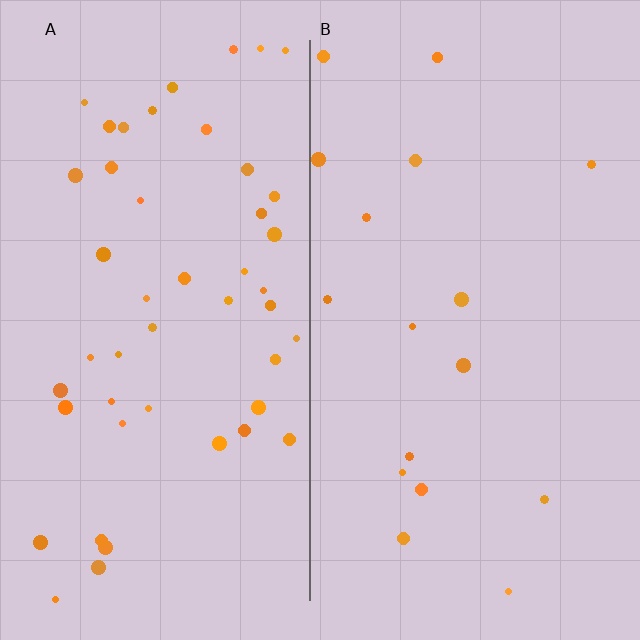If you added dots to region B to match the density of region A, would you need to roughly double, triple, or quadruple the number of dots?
Approximately triple.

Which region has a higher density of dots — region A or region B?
A (the left).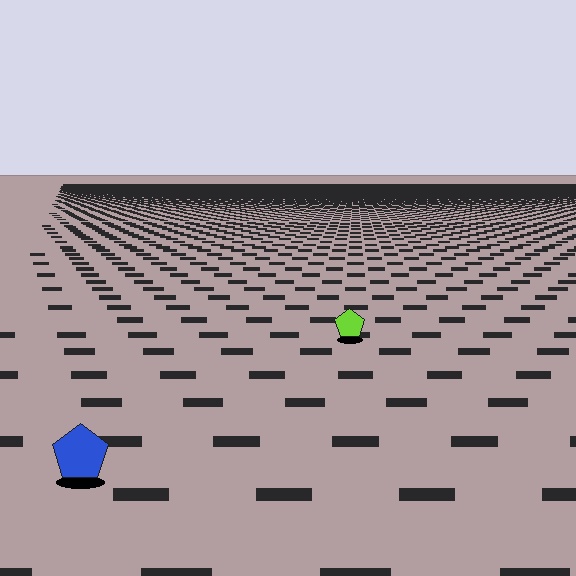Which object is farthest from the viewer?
The lime pentagon is farthest from the viewer. It appears smaller and the ground texture around it is denser.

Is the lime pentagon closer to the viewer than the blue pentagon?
No. The blue pentagon is closer — you can tell from the texture gradient: the ground texture is coarser near it.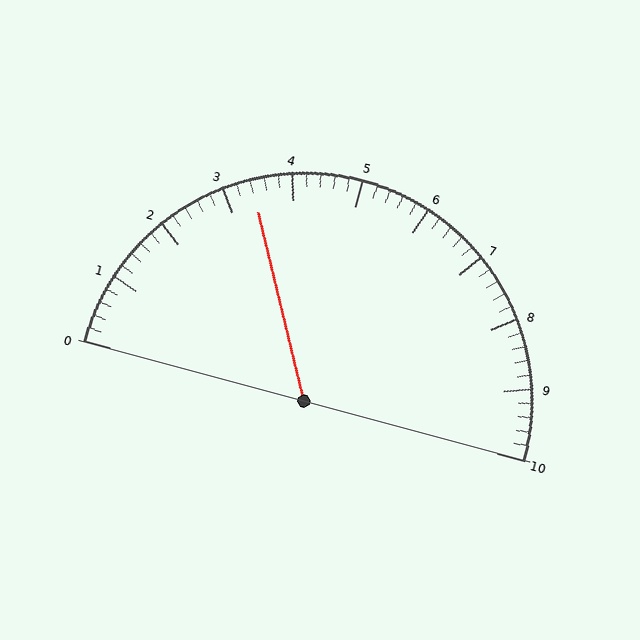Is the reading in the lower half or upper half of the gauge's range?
The reading is in the lower half of the range (0 to 10).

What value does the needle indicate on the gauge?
The needle indicates approximately 3.4.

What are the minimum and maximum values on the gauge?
The gauge ranges from 0 to 10.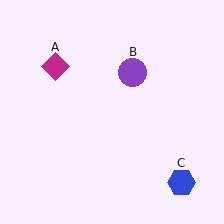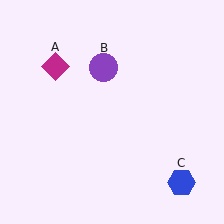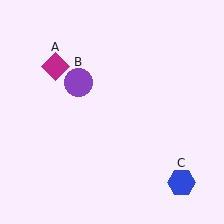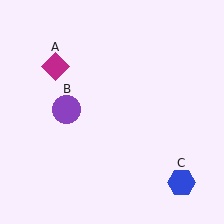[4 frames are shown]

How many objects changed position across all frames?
1 object changed position: purple circle (object B).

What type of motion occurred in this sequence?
The purple circle (object B) rotated counterclockwise around the center of the scene.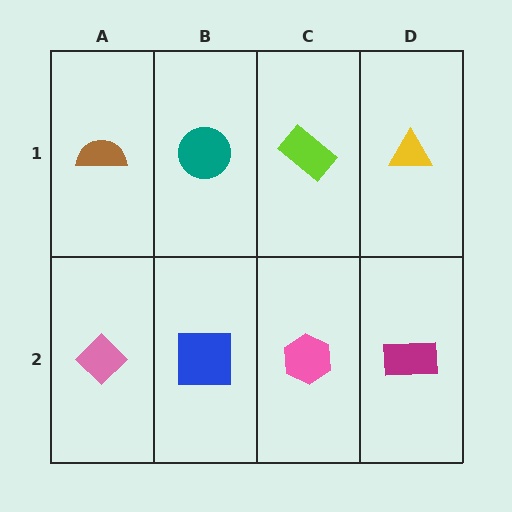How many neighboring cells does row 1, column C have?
3.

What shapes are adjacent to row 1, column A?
A pink diamond (row 2, column A), a teal circle (row 1, column B).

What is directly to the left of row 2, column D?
A pink hexagon.